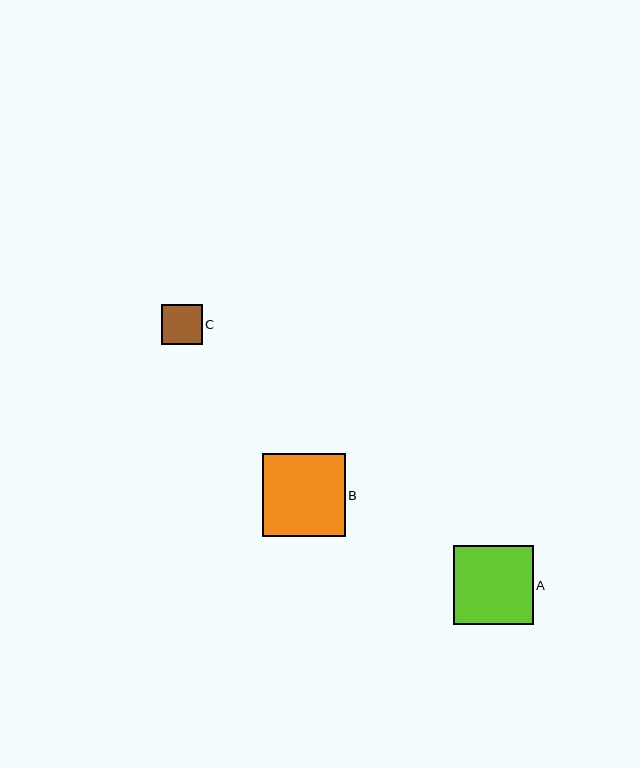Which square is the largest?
Square B is the largest with a size of approximately 83 pixels.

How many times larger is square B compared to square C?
Square B is approximately 2.0 times the size of square C.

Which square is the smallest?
Square C is the smallest with a size of approximately 40 pixels.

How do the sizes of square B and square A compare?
Square B and square A are approximately the same size.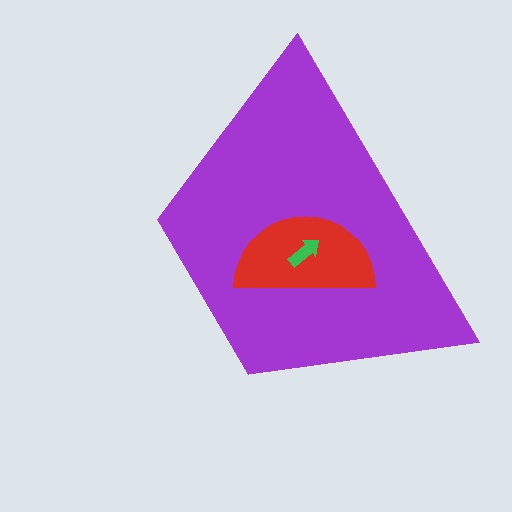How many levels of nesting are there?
3.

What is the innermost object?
The green arrow.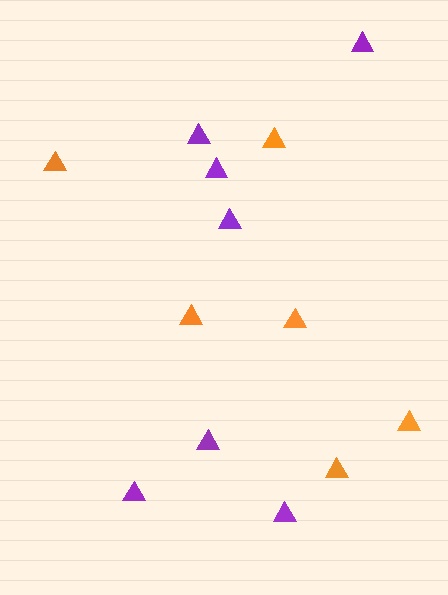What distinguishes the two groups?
There are 2 groups: one group of purple triangles (7) and one group of orange triangles (6).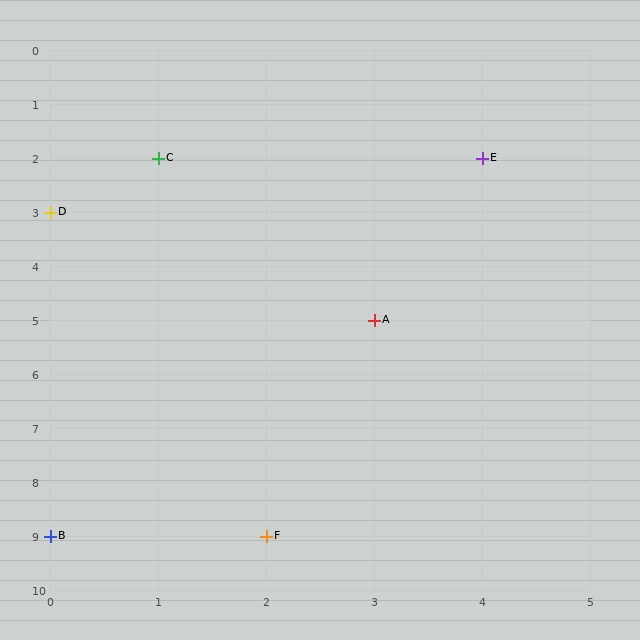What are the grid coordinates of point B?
Point B is at grid coordinates (0, 9).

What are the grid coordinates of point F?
Point F is at grid coordinates (2, 9).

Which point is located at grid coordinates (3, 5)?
Point A is at (3, 5).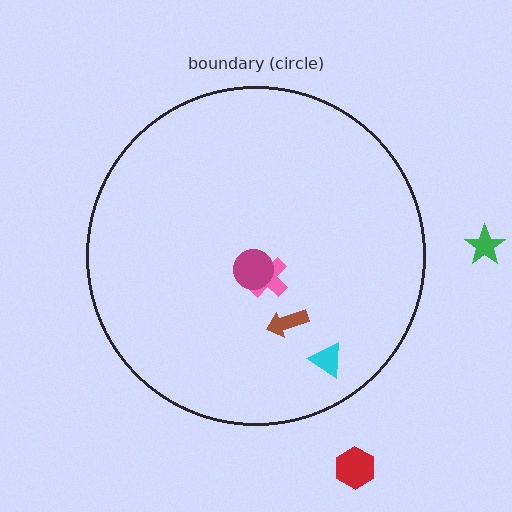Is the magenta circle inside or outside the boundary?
Inside.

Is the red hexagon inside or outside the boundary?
Outside.